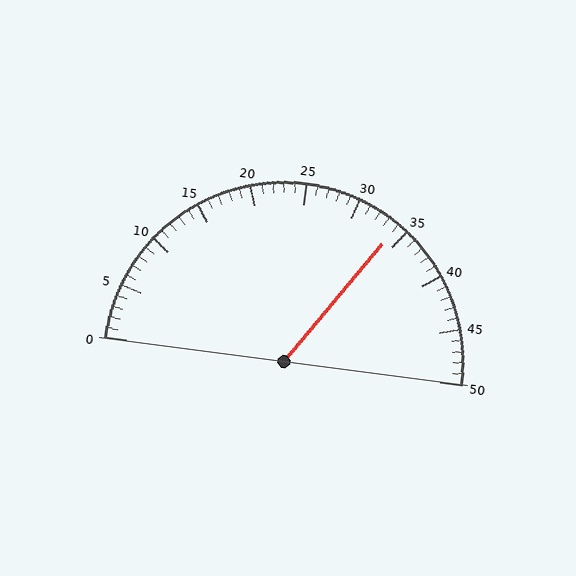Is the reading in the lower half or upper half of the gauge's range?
The reading is in the upper half of the range (0 to 50).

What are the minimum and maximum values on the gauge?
The gauge ranges from 0 to 50.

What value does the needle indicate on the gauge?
The needle indicates approximately 34.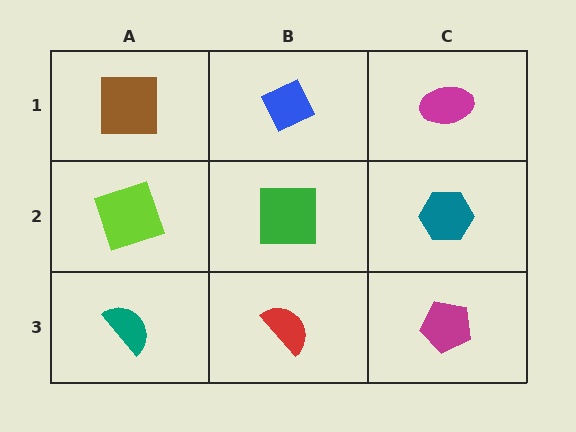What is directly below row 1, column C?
A teal hexagon.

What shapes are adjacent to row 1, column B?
A green square (row 2, column B), a brown square (row 1, column A), a magenta ellipse (row 1, column C).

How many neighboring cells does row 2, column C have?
3.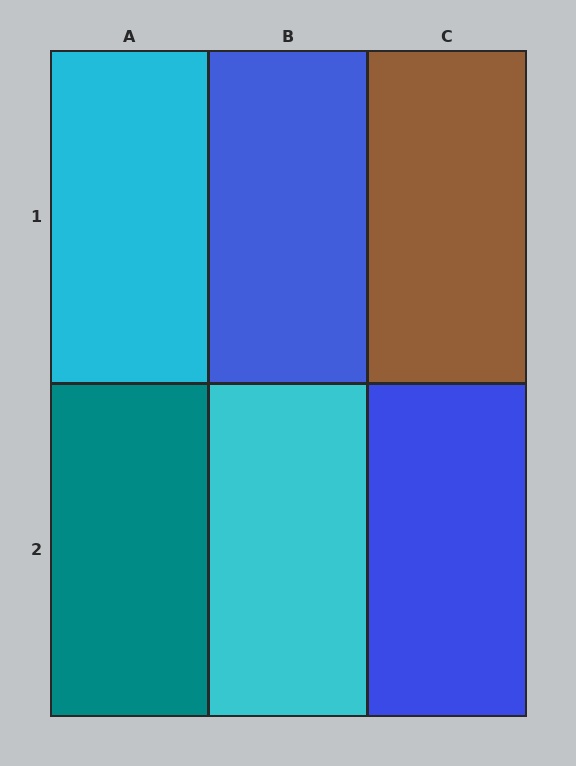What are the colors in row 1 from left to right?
Cyan, blue, brown.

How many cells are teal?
1 cell is teal.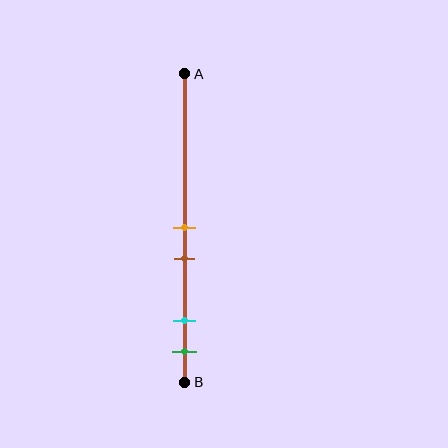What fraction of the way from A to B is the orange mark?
The orange mark is approximately 50% (0.5) of the way from A to B.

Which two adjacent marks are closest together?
The orange and brown marks are the closest adjacent pair.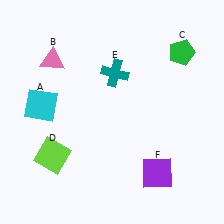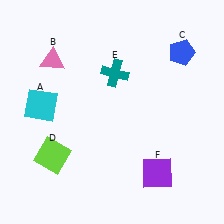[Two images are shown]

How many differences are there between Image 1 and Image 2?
There is 1 difference between the two images.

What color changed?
The pentagon (C) changed from green in Image 1 to blue in Image 2.